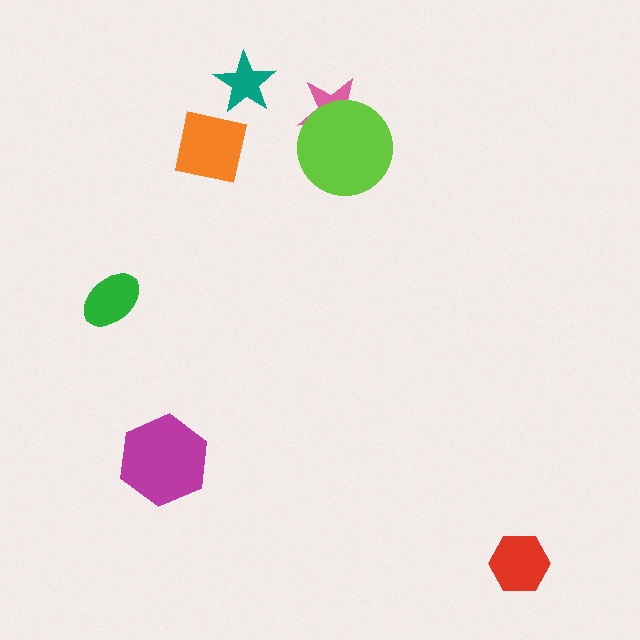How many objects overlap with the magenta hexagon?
0 objects overlap with the magenta hexagon.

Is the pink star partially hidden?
Yes, it is partially covered by another shape.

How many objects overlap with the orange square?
0 objects overlap with the orange square.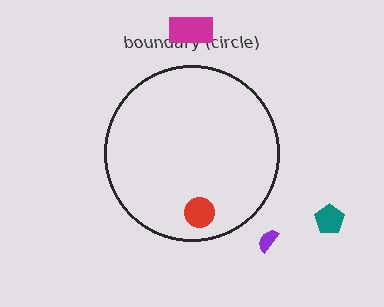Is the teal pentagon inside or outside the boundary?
Outside.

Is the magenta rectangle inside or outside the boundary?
Outside.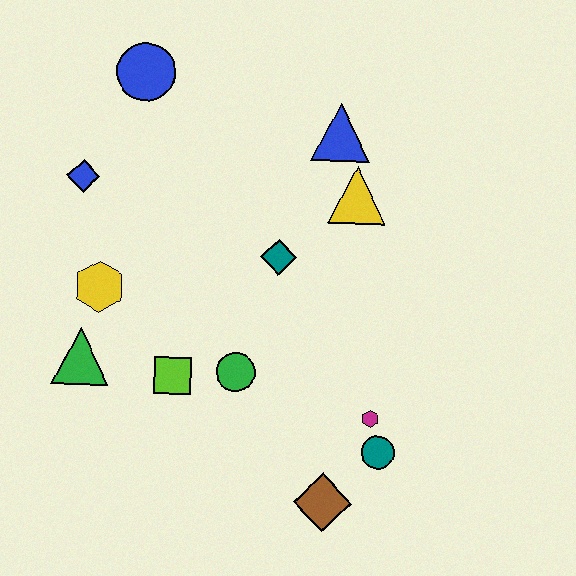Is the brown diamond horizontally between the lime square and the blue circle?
No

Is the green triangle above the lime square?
Yes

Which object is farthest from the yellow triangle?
The green triangle is farthest from the yellow triangle.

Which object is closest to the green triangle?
The yellow hexagon is closest to the green triangle.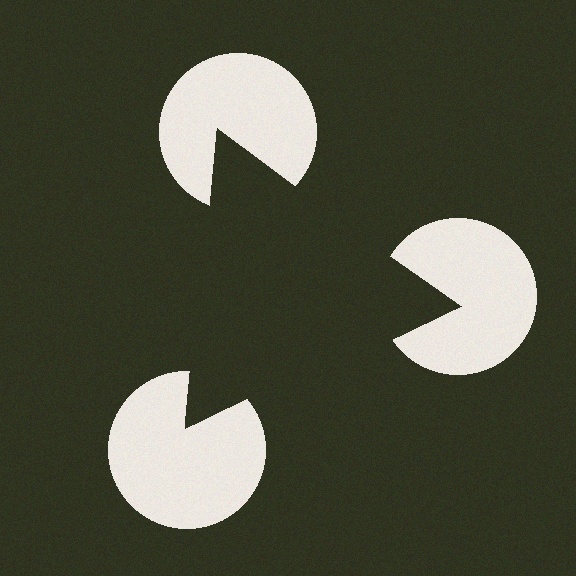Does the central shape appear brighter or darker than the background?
It typically appears slightly darker than the background, even though no actual brightness change is drawn.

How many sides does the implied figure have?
3 sides.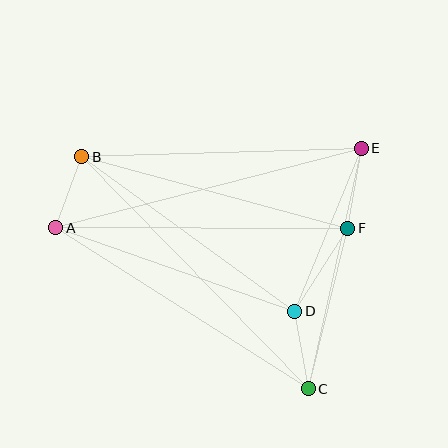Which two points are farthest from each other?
Points B and C are farthest from each other.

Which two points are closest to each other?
Points A and B are closest to each other.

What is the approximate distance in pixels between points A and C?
The distance between A and C is approximately 300 pixels.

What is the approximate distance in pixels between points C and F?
The distance between C and F is approximately 165 pixels.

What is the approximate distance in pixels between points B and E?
The distance between B and E is approximately 280 pixels.